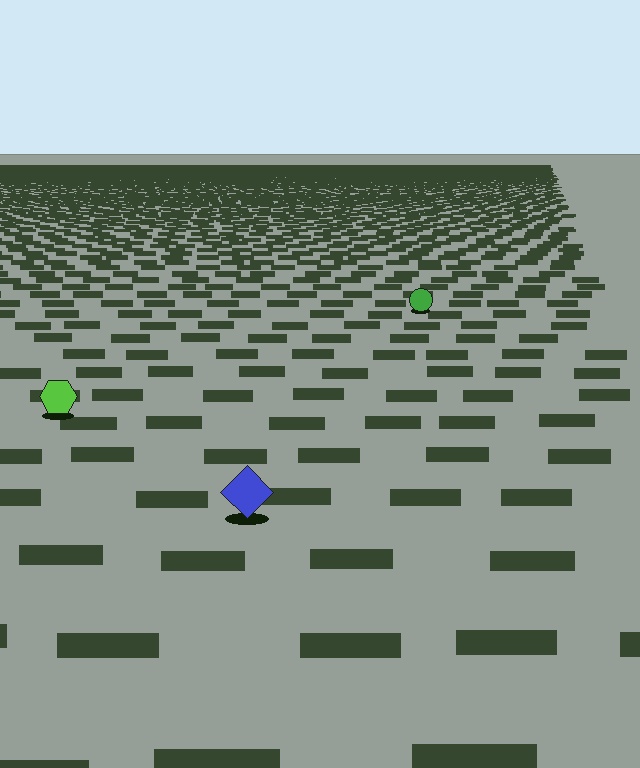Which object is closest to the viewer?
The blue diamond is closest. The texture marks near it are larger and more spread out.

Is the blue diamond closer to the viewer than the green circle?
Yes. The blue diamond is closer — you can tell from the texture gradient: the ground texture is coarser near it.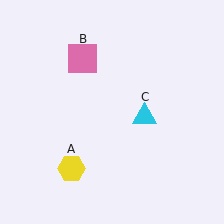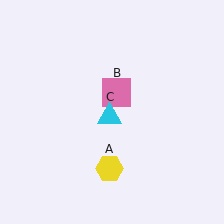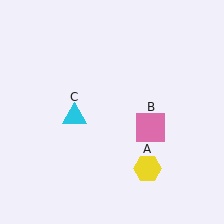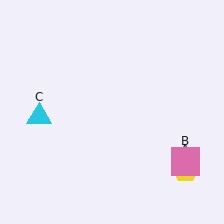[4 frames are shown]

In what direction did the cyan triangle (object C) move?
The cyan triangle (object C) moved left.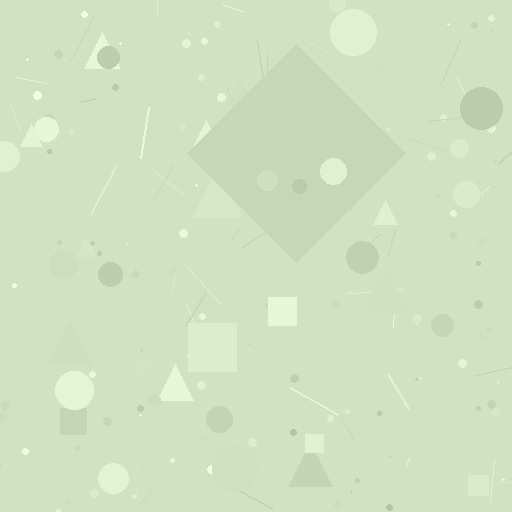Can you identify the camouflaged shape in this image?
The camouflaged shape is a diamond.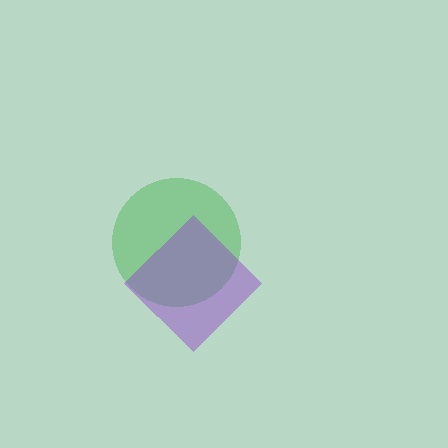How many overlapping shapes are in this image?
There are 2 overlapping shapes in the image.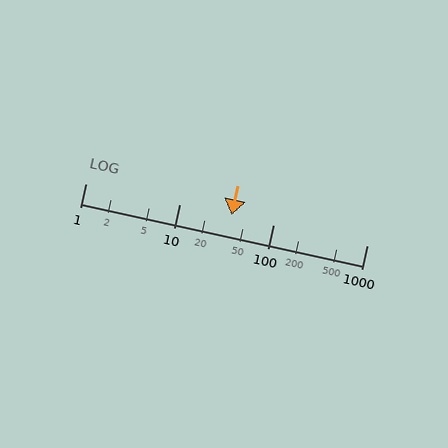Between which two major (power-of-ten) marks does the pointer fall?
The pointer is between 10 and 100.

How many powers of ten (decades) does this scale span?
The scale spans 3 decades, from 1 to 1000.